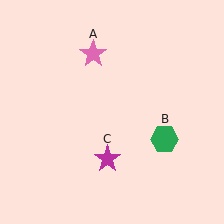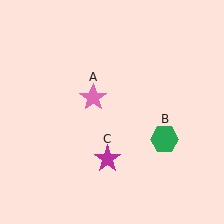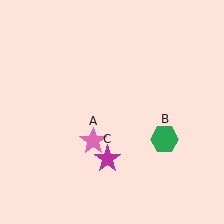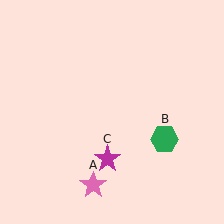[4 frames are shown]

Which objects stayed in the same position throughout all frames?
Green hexagon (object B) and magenta star (object C) remained stationary.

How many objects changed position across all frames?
1 object changed position: pink star (object A).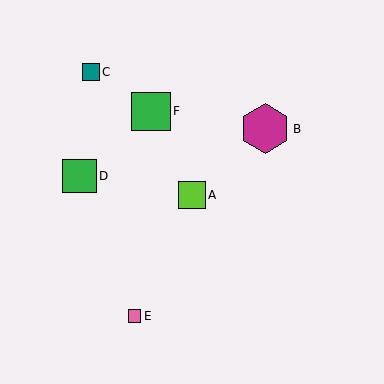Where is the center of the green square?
The center of the green square is at (151, 111).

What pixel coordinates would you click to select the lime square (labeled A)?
Click at (192, 195) to select the lime square A.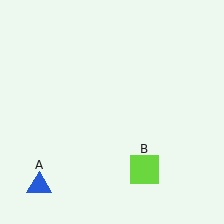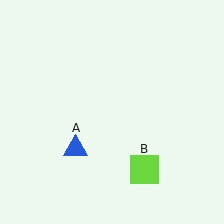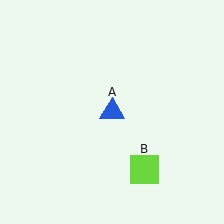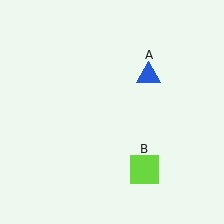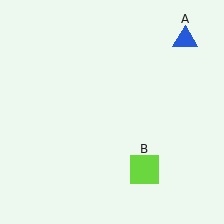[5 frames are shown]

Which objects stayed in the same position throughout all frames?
Lime square (object B) remained stationary.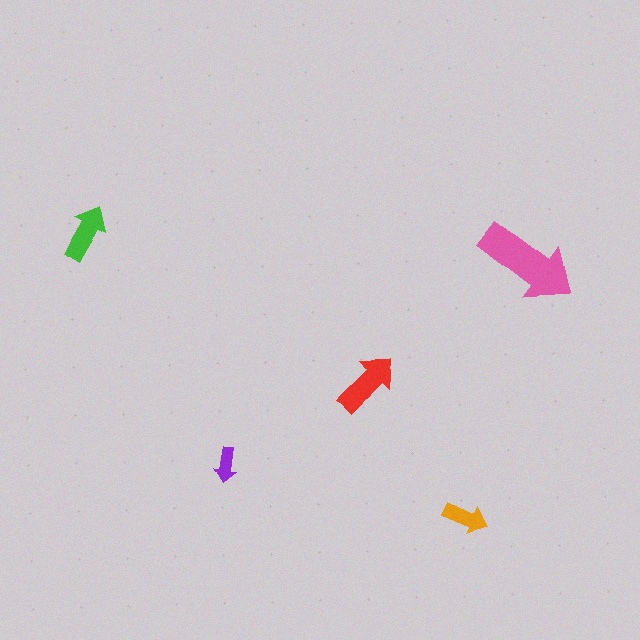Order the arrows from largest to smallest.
the pink one, the red one, the green one, the orange one, the purple one.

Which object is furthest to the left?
The green arrow is leftmost.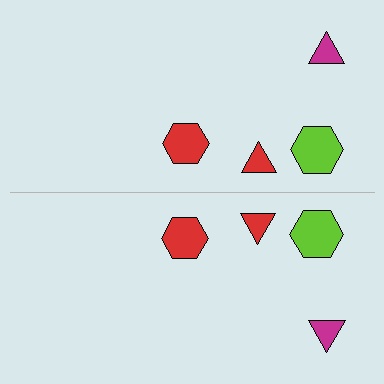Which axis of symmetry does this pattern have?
The pattern has a horizontal axis of symmetry running through the center of the image.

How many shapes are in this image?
There are 8 shapes in this image.